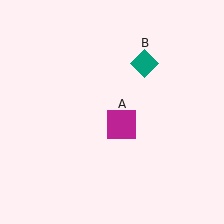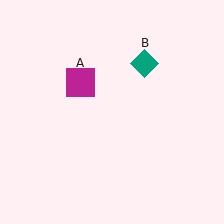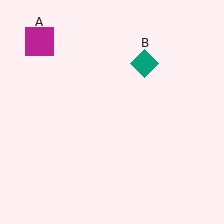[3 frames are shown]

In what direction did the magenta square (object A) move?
The magenta square (object A) moved up and to the left.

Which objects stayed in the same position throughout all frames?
Teal diamond (object B) remained stationary.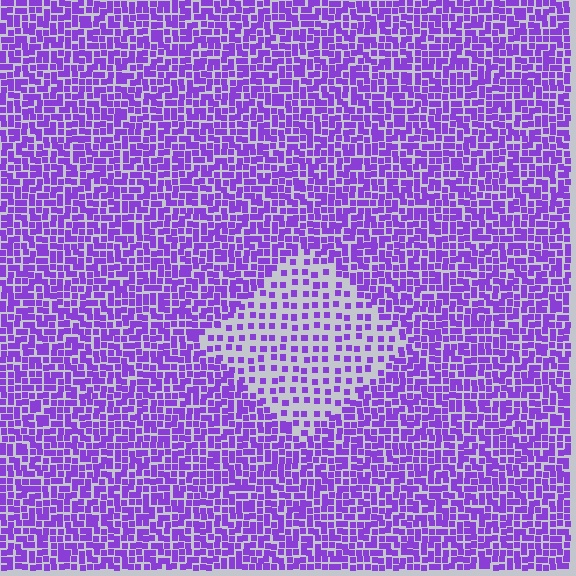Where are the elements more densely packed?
The elements are more densely packed outside the diamond boundary.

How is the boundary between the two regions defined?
The boundary is defined by a change in element density (approximately 2.3x ratio). All elements are the same color, size, and shape.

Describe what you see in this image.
The image contains small purple elements arranged at two different densities. A diamond-shaped region is visible where the elements are less densely packed than the surrounding area.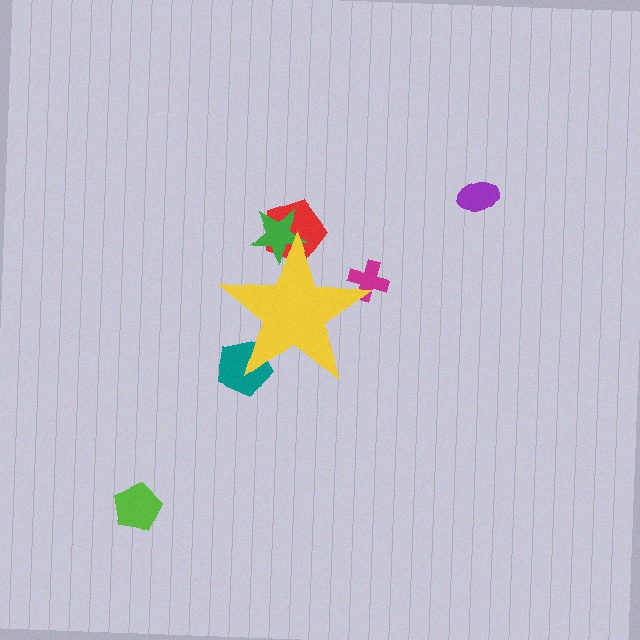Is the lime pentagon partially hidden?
No, the lime pentagon is fully visible.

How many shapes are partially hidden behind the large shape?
4 shapes are partially hidden.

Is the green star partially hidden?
Yes, the green star is partially hidden behind the yellow star.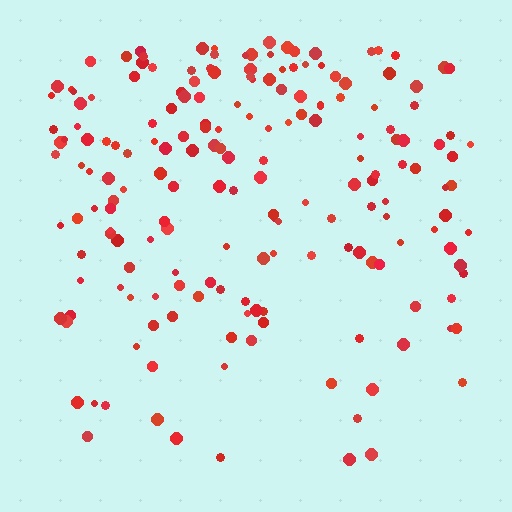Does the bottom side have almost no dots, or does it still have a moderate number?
Still a moderate number, just noticeably fewer than the top.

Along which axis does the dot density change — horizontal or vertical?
Vertical.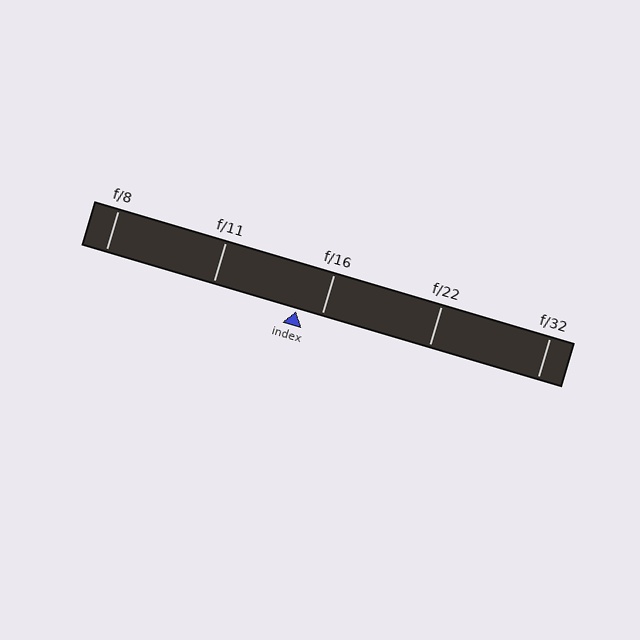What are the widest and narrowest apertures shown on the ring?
The widest aperture shown is f/8 and the narrowest is f/32.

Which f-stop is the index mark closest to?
The index mark is closest to f/16.